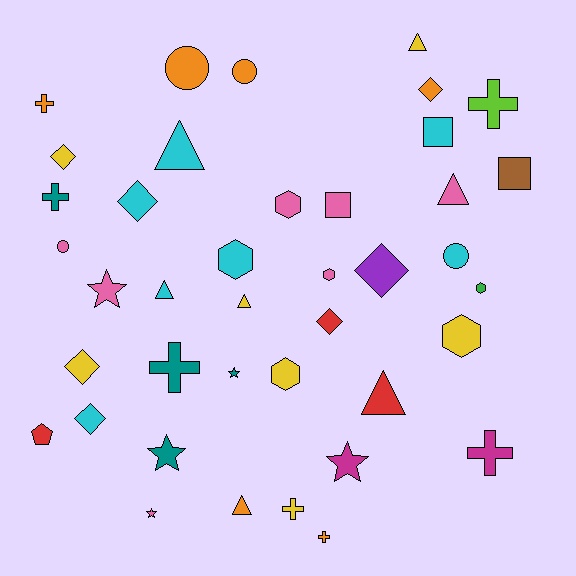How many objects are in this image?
There are 40 objects.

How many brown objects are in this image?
There is 1 brown object.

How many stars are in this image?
There are 5 stars.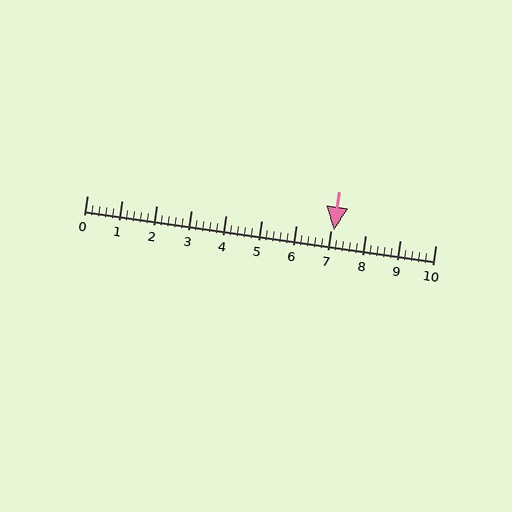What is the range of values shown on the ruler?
The ruler shows values from 0 to 10.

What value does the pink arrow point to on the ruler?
The pink arrow points to approximately 7.1.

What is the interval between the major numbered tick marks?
The major tick marks are spaced 1 units apart.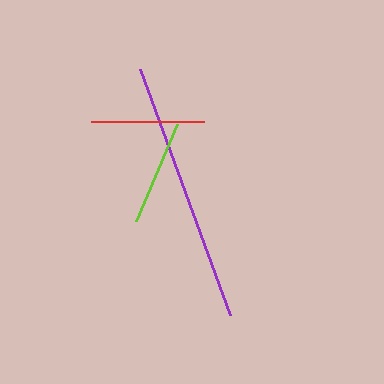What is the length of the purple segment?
The purple segment is approximately 262 pixels long.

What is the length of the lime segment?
The lime segment is approximately 106 pixels long.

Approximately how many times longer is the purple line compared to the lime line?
The purple line is approximately 2.5 times the length of the lime line.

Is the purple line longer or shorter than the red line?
The purple line is longer than the red line.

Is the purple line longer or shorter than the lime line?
The purple line is longer than the lime line.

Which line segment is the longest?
The purple line is the longest at approximately 262 pixels.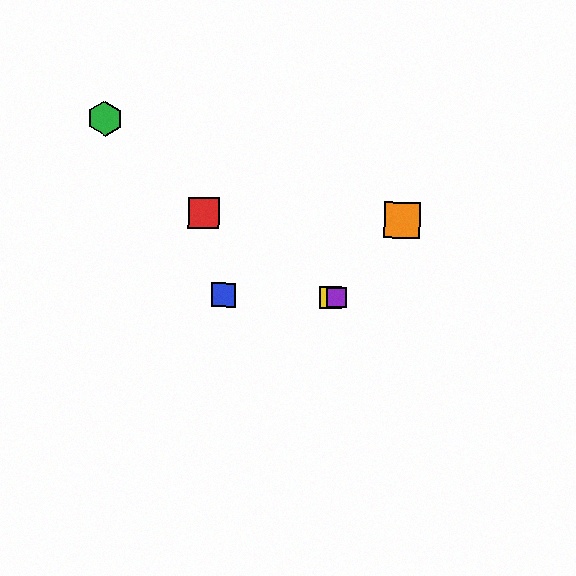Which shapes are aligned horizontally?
The blue square, the yellow square, the purple square are aligned horizontally.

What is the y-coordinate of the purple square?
The purple square is at y≈298.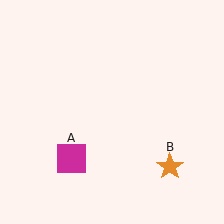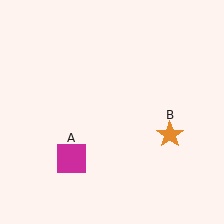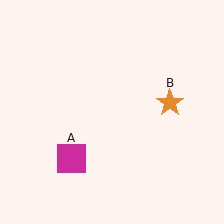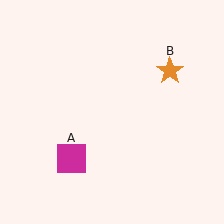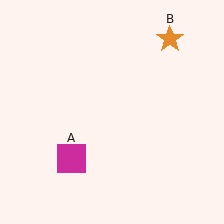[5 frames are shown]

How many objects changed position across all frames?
1 object changed position: orange star (object B).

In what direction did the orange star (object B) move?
The orange star (object B) moved up.